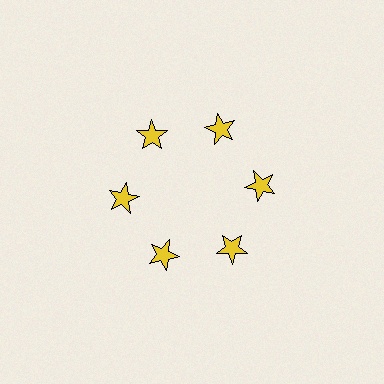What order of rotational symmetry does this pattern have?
This pattern has 6-fold rotational symmetry.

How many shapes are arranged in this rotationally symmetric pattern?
There are 6 shapes, arranged in 6 groups of 1.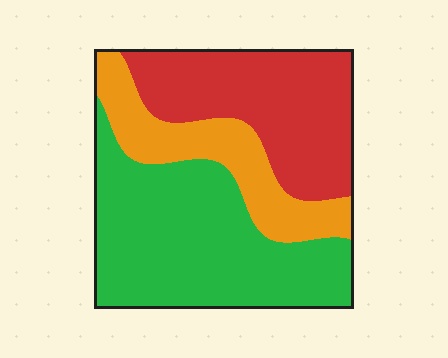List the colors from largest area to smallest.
From largest to smallest: green, red, orange.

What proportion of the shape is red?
Red takes up about one third (1/3) of the shape.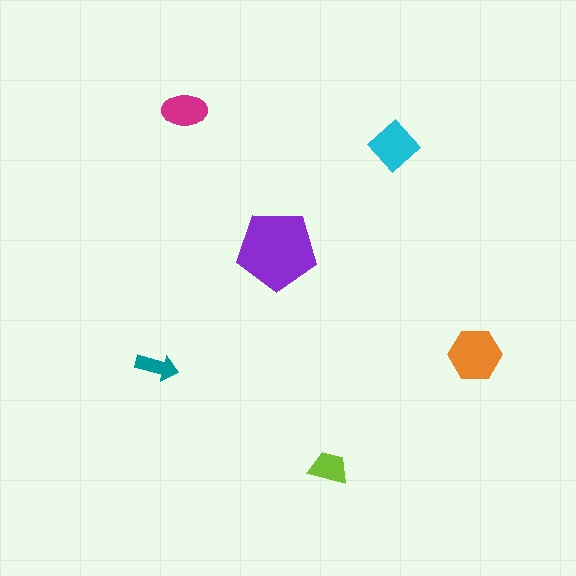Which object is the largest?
The purple pentagon.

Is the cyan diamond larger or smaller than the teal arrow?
Larger.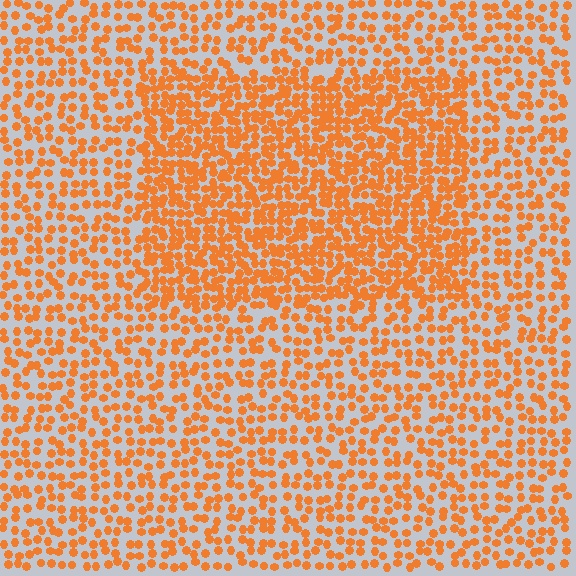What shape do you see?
I see a rectangle.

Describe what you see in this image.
The image contains small orange elements arranged at two different densities. A rectangle-shaped region is visible where the elements are more densely packed than the surrounding area.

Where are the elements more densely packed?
The elements are more densely packed inside the rectangle boundary.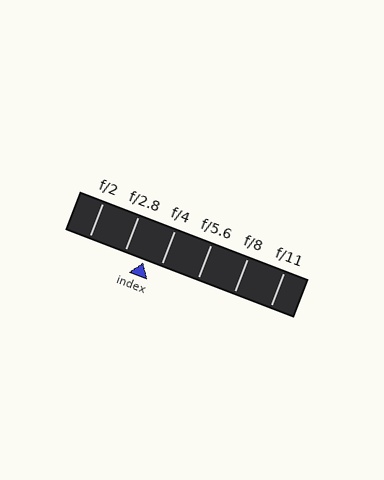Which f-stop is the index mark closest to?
The index mark is closest to f/4.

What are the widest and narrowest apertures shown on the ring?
The widest aperture shown is f/2 and the narrowest is f/11.